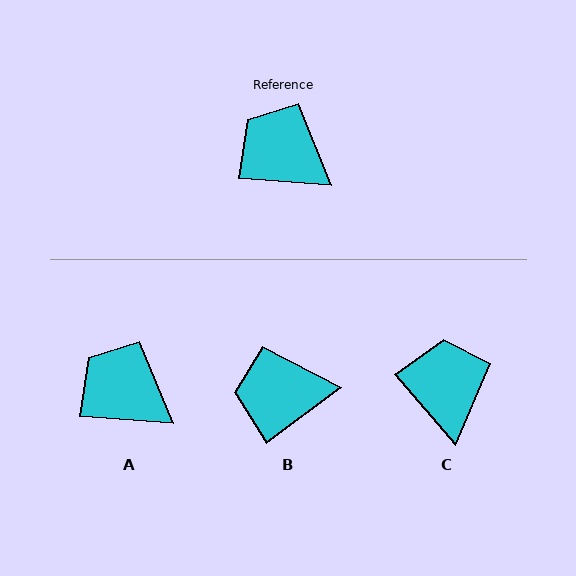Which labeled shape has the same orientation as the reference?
A.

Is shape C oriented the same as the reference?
No, it is off by about 45 degrees.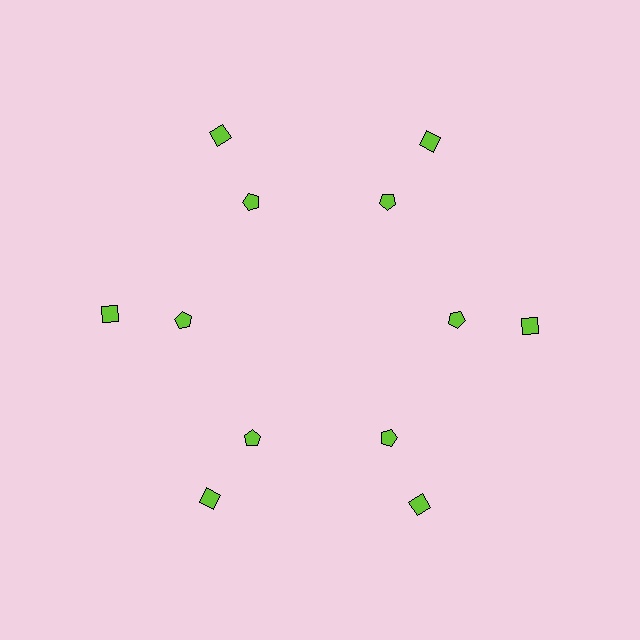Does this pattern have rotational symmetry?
Yes, this pattern has 6-fold rotational symmetry. It looks the same after rotating 60 degrees around the center.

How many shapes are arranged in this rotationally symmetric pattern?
There are 12 shapes, arranged in 6 groups of 2.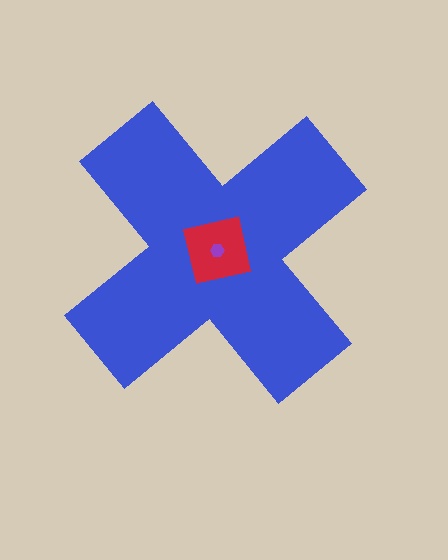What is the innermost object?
The purple hexagon.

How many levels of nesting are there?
3.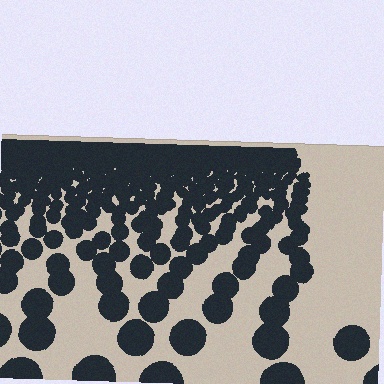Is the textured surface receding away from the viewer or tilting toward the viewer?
The surface is receding away from the viewer. Texture elements get smaller and denser toward the top.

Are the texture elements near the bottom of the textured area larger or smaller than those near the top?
Larger. Near the bottom, elements are closer to the viewer and appear at a bigger on-screen size.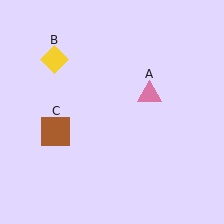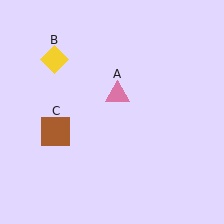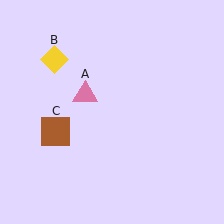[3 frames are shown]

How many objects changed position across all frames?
1 object changed position: pink triangle (object A).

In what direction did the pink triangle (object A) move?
The pink triangle (object A) moved left.